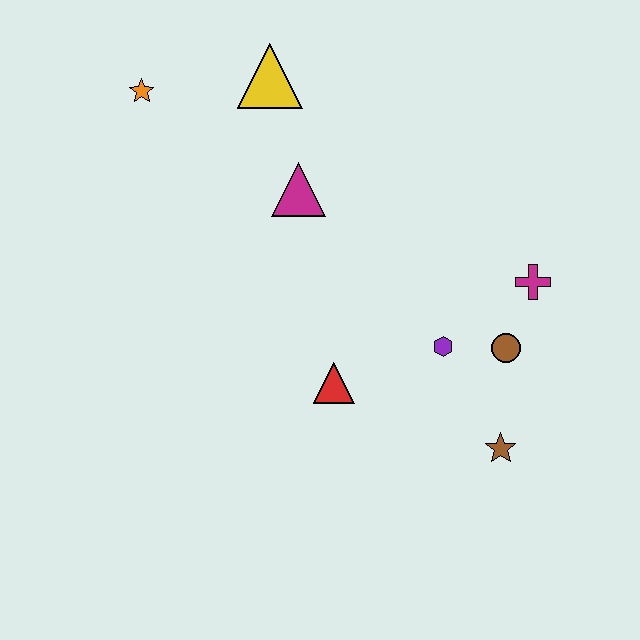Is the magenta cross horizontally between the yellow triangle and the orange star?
No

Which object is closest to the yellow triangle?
The magenta triangle is closest to the yellow triangle.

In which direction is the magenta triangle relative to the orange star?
The magenta triangle is to the right of the orange star.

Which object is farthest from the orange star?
The brown star is farthest from the orange star.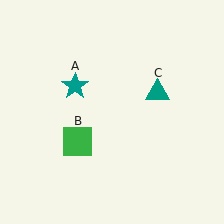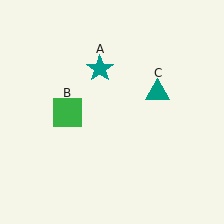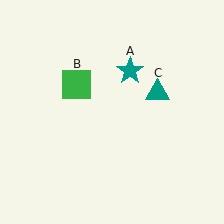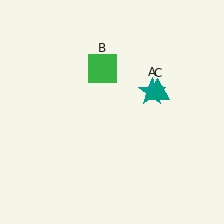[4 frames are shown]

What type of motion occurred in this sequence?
The teal star (object A), green square (object B) rotated clockwise around the center of the scene.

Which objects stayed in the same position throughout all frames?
Teal triangle (object C) remained stationary.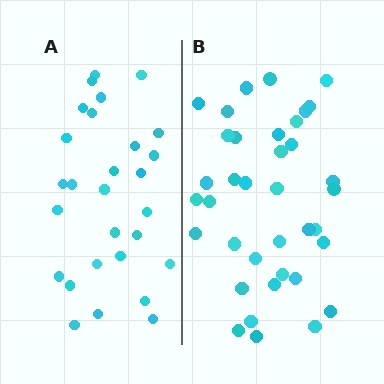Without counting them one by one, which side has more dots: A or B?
Region B (the right region) has more dots.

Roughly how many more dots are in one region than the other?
Region B has roughly 8 or so more dots than region A.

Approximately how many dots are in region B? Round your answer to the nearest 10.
About 40 dots. (The exact count is 37, which rounds to 40.)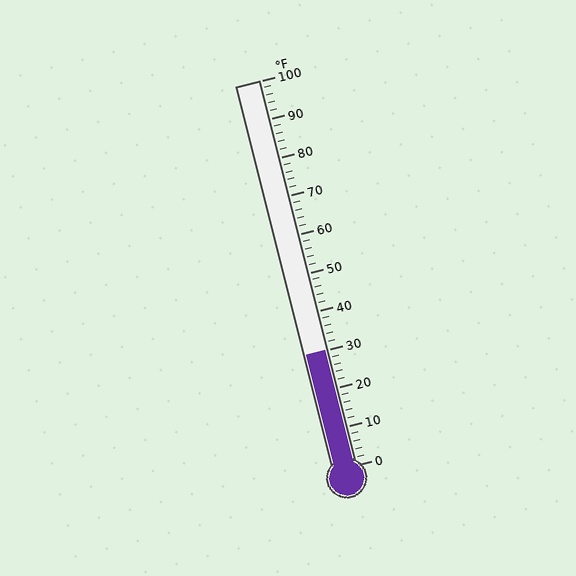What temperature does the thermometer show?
The thermometer shows approximately 30°F.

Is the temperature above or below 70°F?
The temperature is below 70°F.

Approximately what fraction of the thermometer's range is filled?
The thermometer is filled to approximately 30% of its range.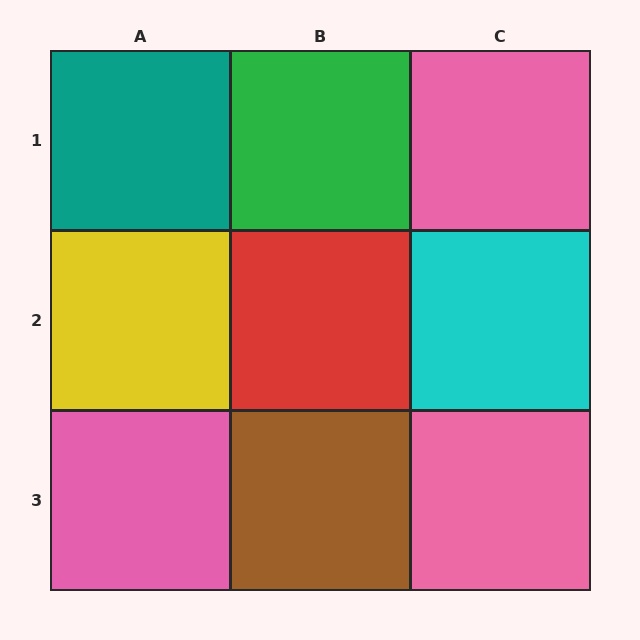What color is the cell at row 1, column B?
Green.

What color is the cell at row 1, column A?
Teal.